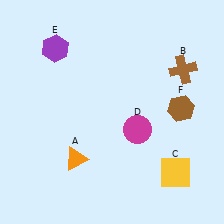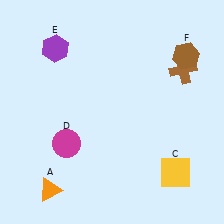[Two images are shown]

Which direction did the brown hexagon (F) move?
The brown hexagon (F) moved up.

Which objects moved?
The objects that moved are: the orange triangle (A), the magenta circle (D), the brown hexagon (F).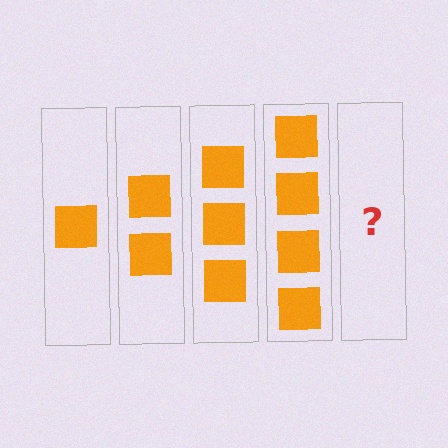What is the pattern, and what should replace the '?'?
The pattern is that each step adds one more square. The '?' should be 5 squares.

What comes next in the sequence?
The next element should be 5 squares.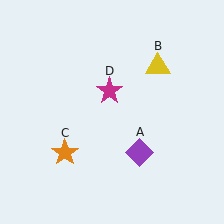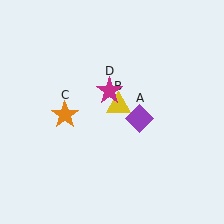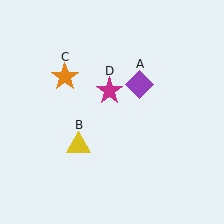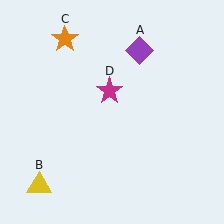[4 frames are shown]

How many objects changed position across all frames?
3 objects changed position: purple diamond (object A), yellow triangle (object B), orange star (object C).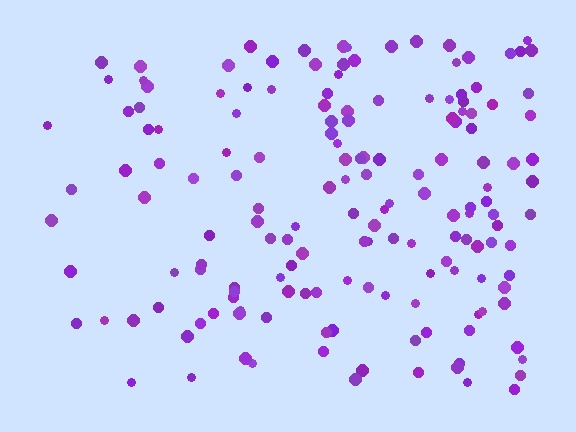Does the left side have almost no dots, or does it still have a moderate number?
Still a moderate number, just noticeably fewer than the right.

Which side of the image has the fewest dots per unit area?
The left.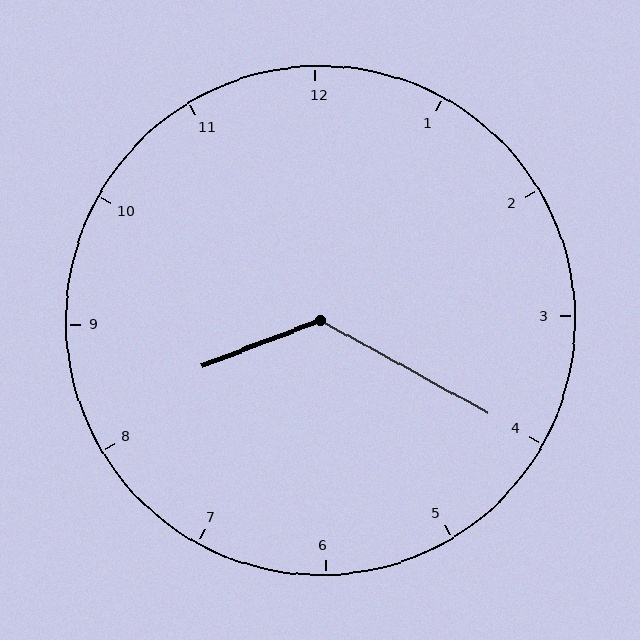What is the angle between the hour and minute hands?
Approximately 130 degrees.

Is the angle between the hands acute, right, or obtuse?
It is obtuse.